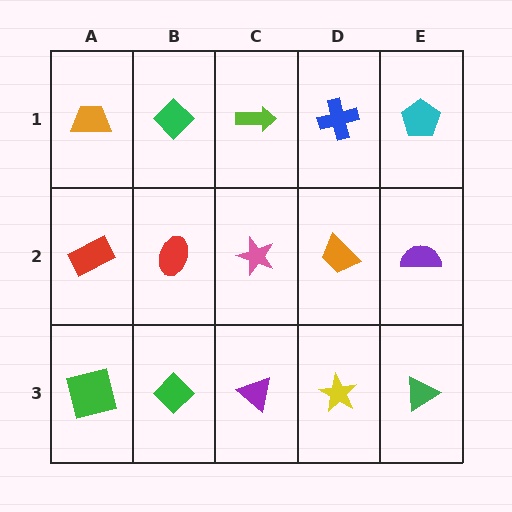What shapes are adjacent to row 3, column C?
A pink star (row 2, column C), a green diamond (row 3, column B), a yellow star (row 3, column D).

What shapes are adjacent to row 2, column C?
A lime arrow (row 1, column C), a purple triangle (row 3, column C), a red ellipse (row 2, column B), an orange trapezoid (row 2, column D).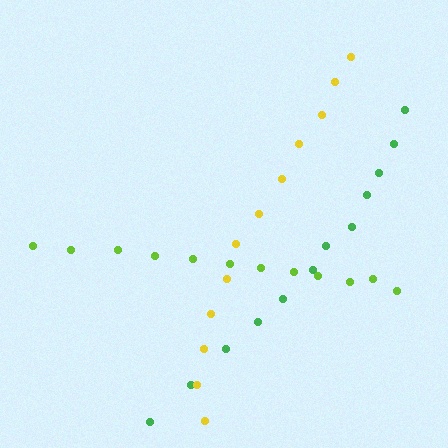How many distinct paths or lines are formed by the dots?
There are 3 distinct paths.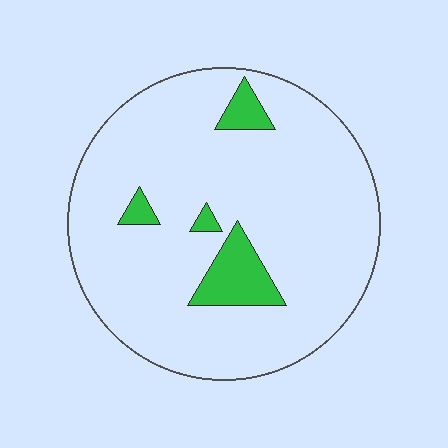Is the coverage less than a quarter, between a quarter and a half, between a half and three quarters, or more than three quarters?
Less than a quarter.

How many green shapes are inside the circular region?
4.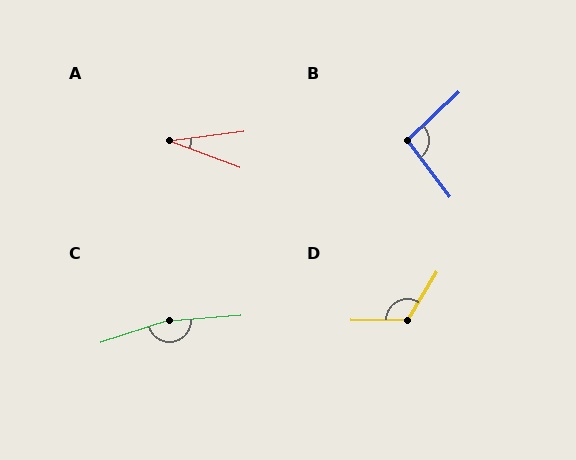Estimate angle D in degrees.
Approximately 120 degrees.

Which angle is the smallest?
A, at approximately 28 degrees.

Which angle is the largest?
C, at approximately 166 degrees.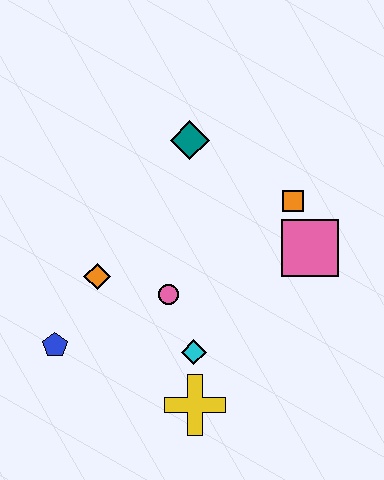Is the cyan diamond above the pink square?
No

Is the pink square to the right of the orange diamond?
Yes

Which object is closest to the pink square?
The orange square is closest to the pink square.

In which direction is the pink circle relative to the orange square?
The pink circle is to the left of the orange square.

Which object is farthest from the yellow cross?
The teal diamond is farthest from the yellow cross.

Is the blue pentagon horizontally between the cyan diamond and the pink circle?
No